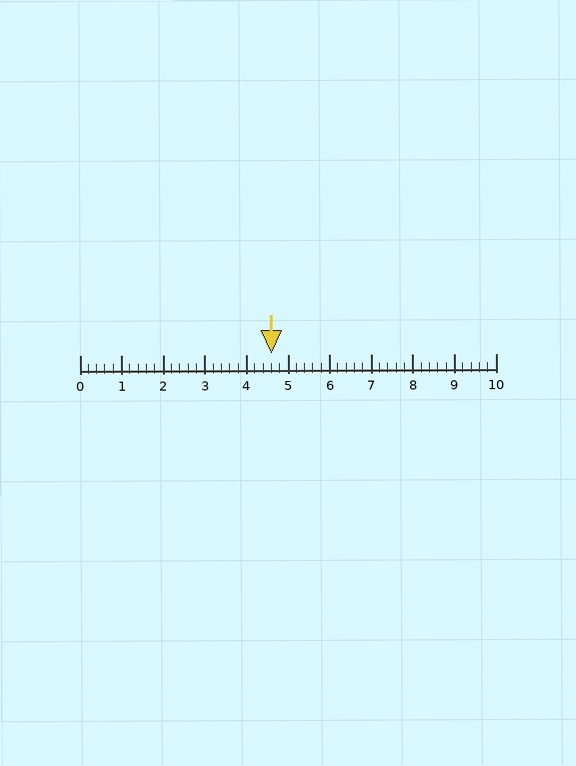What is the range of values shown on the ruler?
The ruler shows values from 0 to 10.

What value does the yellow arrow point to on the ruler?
The yellow arrow points to approximately 4.6.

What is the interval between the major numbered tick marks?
The major tick marks are spaced 1 units apart.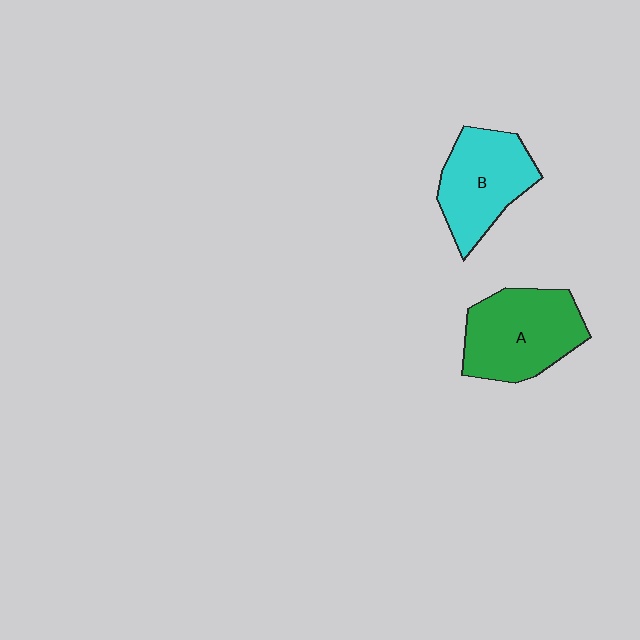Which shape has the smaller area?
Shape B (cyan).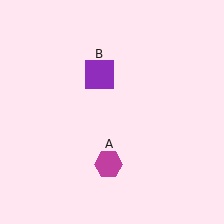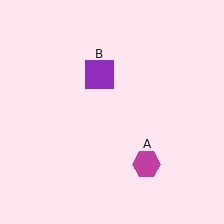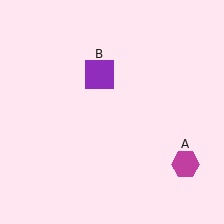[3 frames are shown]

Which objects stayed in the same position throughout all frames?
Purple square (object B) remained stationary.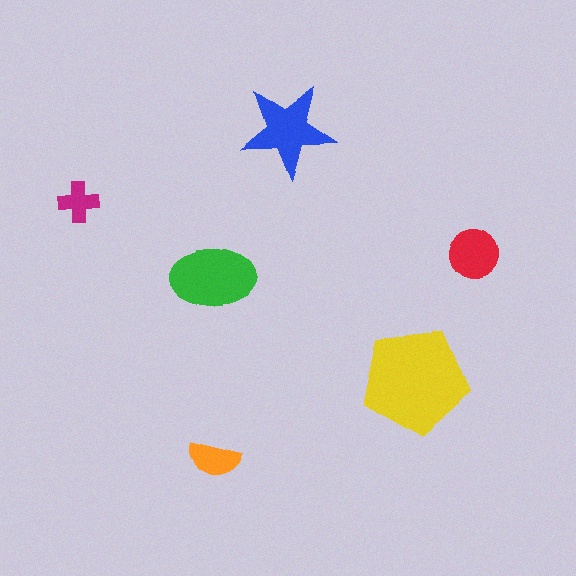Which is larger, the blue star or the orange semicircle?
The blue star.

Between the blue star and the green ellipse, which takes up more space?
The green ellipse.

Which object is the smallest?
The magenta cross.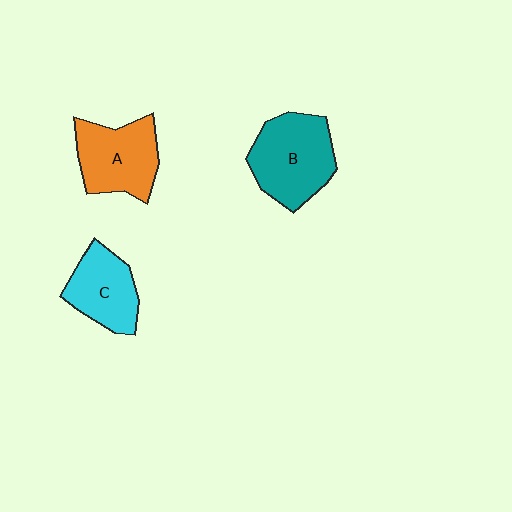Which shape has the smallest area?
Shape C (cyan).